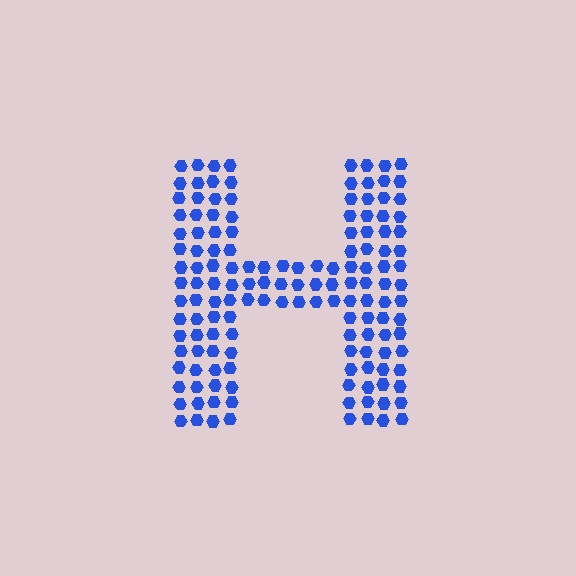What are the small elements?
The small elements are hexagons.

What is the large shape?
The large shape is the letter H.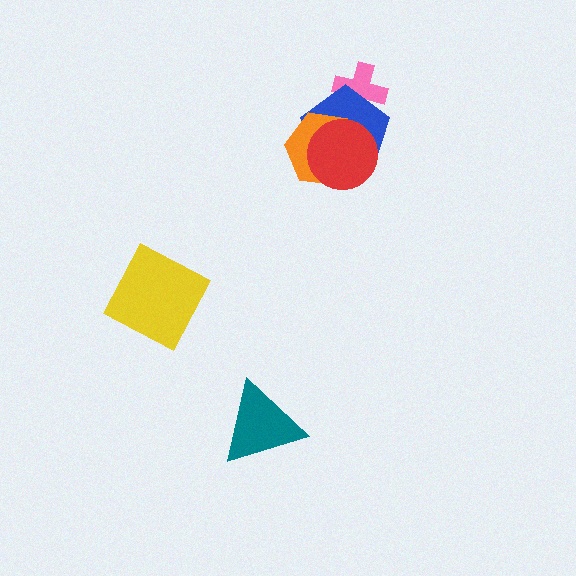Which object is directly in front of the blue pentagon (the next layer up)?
The orange hexagon is directly in front of the blue pentagon.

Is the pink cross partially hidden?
Yes, it is partially covered by another shape.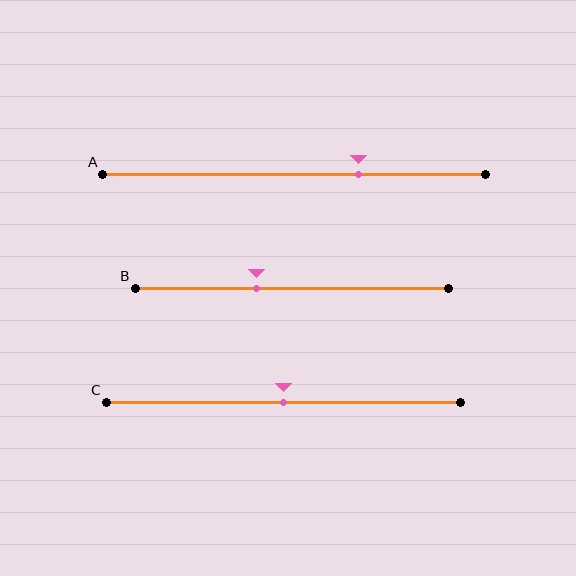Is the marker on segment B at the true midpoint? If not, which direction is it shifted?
No, the marker on segment B is shifted to the left by about 11% of the segment length.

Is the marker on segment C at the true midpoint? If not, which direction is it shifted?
Yes, the marker on segment C is at the true midpoint.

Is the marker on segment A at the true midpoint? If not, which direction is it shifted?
No, the marker on segment A is shifted to the right by about 17% of the segment length.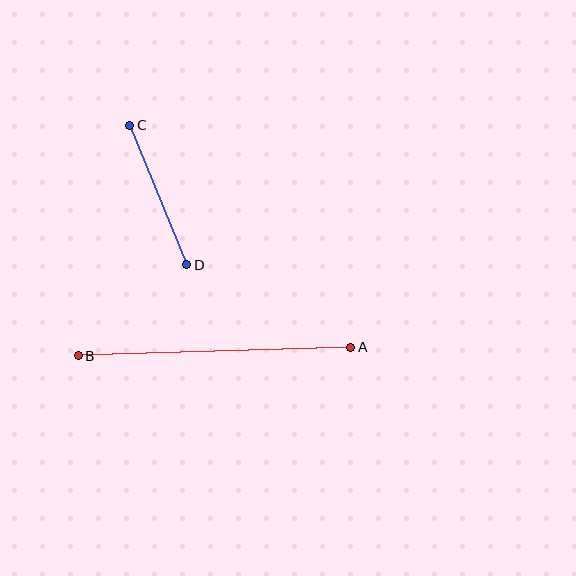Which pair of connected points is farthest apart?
Points A and B are farthest apart.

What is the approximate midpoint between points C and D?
The midpoint is at approximately (158, 195) pixels.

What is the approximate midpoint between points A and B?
The midpoint is at approximately (215, 351) pixels.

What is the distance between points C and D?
The distance is approximately 151 pixels.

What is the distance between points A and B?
The distance is approximately 273 pixels.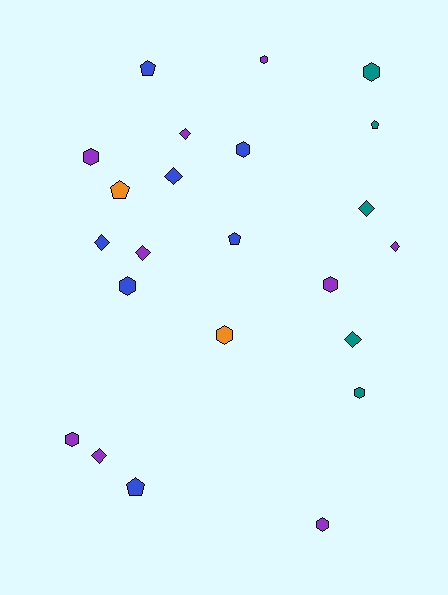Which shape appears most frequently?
Hexagon, with 10 objects.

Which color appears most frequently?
Purple, with 9 objects.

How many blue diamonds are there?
There are 2 blue diamonds.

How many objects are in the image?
There are 23 objects.